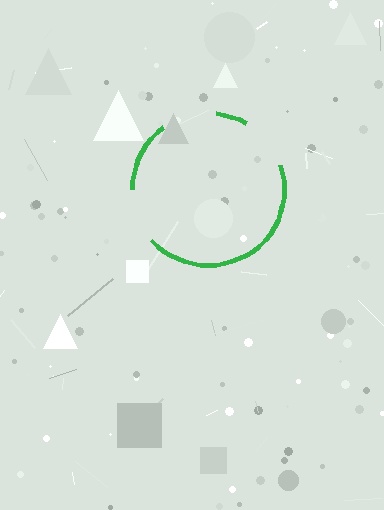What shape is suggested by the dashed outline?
The dashed outline suggests a circle.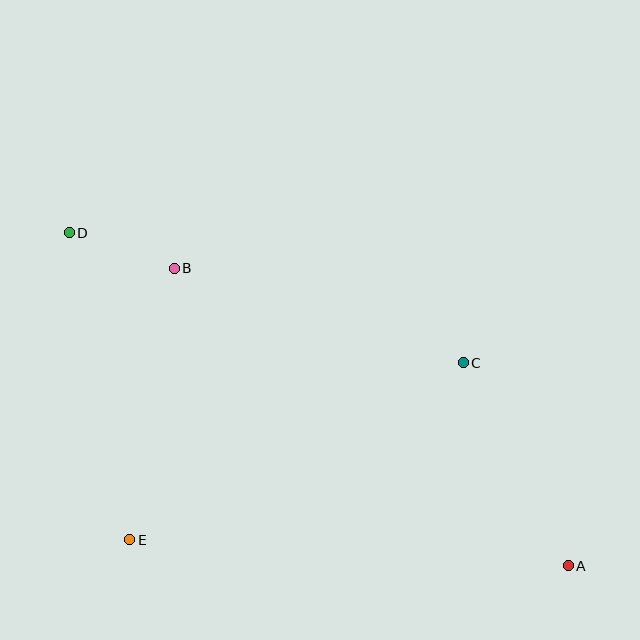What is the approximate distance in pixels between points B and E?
The distance between B and E is approximately 275 pixels.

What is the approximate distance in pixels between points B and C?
The distance between B and C is approximately 304 pixels.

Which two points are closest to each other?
Points B and D are closest to each other.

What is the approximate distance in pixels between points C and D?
The distance between C and D is approximately 415 pixels.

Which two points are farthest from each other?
Points A and D are farthest from each other.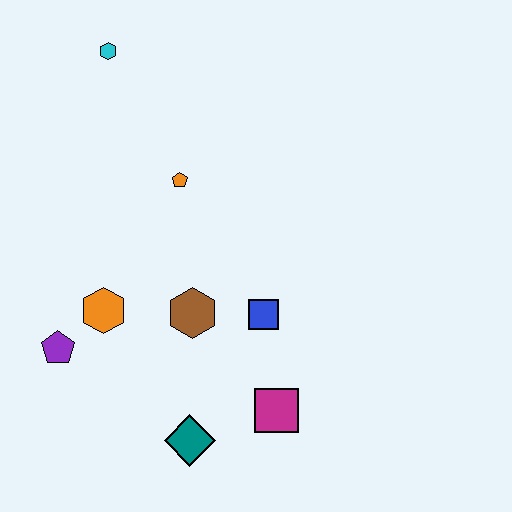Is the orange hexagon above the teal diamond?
Yes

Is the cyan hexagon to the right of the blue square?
No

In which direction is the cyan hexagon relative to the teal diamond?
The cyan hexagon is above the teal diamond.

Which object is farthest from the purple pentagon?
The cyan hexagon is farthest from the purple pentagon.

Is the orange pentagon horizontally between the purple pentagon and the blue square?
Yes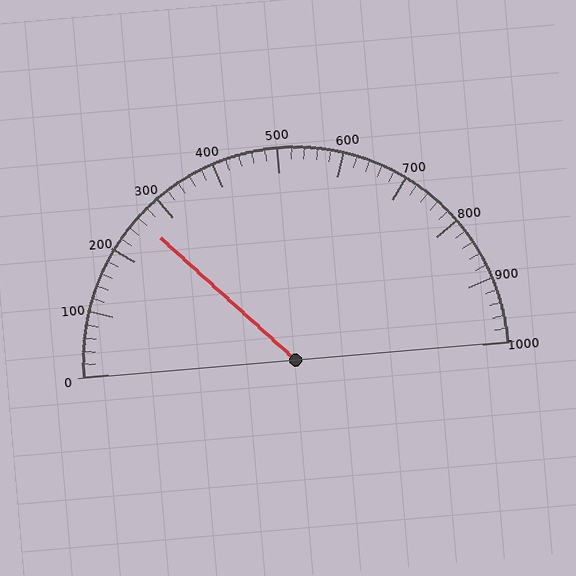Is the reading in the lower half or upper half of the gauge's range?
The reading is in the lower half of the range (0 to 1000).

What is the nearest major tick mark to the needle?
The nearest major tick mark is 300.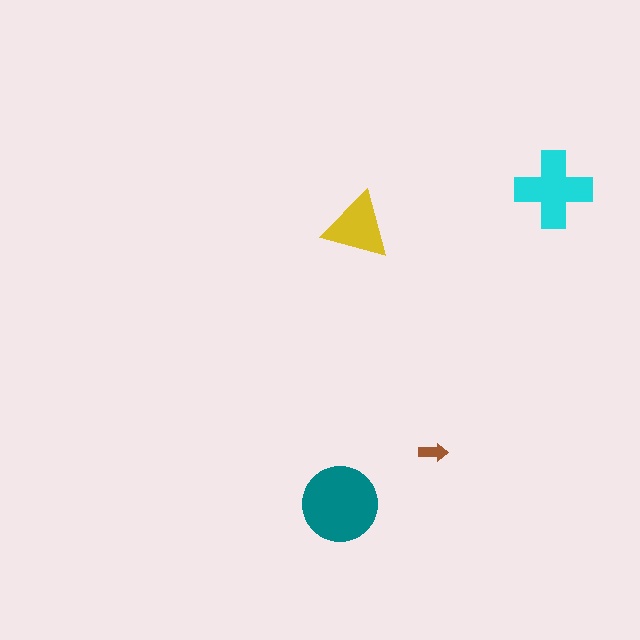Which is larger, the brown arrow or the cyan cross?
The cyan cross.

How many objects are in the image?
There are 4 objects in the image.